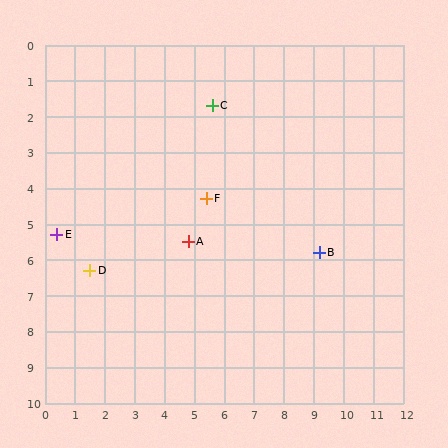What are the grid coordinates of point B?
Point B is at approximately (9.2, 5.8).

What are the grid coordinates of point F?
Point F is at approximately (5.4, 4.3).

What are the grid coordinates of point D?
Point D is at approximately (1.5, 6.3).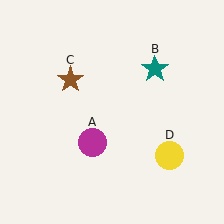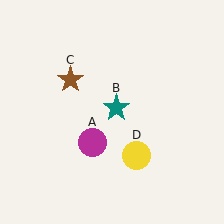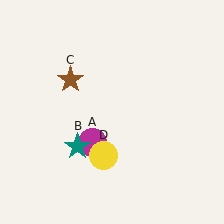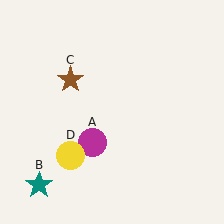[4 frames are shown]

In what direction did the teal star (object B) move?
The teal star (object B) moved down and to the left.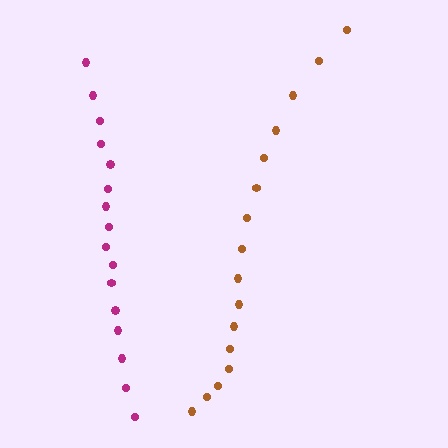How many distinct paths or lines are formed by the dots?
There are 2 distinct paths.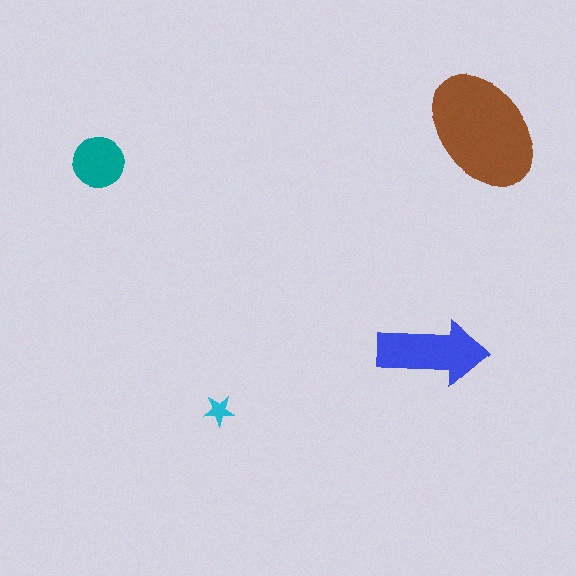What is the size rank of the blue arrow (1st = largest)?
2nd.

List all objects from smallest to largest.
The cyan star, the teal circle, the blue arrow, the brown ellipse.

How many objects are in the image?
There are 4 objects in the image.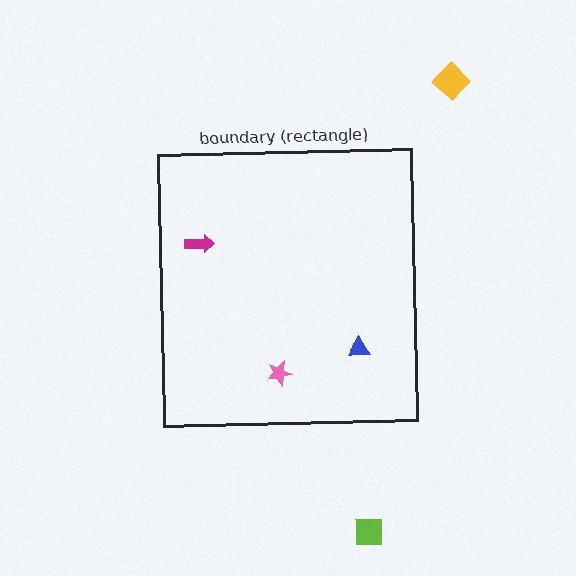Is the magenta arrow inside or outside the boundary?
Inside.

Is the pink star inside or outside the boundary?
Inside.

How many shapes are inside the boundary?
3 inside, 2 outside.